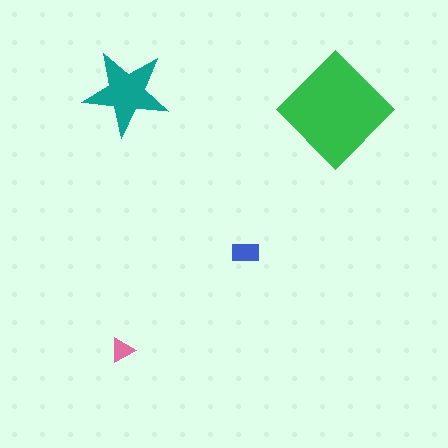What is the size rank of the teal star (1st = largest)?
2nd.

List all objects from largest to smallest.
The green diamond, the teal star, the blue rectangle, the pink triangle.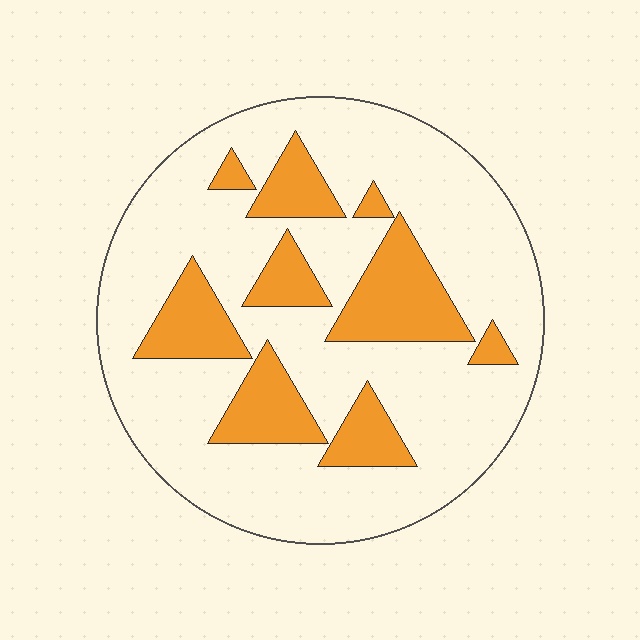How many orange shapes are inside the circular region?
9.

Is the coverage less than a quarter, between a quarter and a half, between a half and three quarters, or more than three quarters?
Less than a quarter.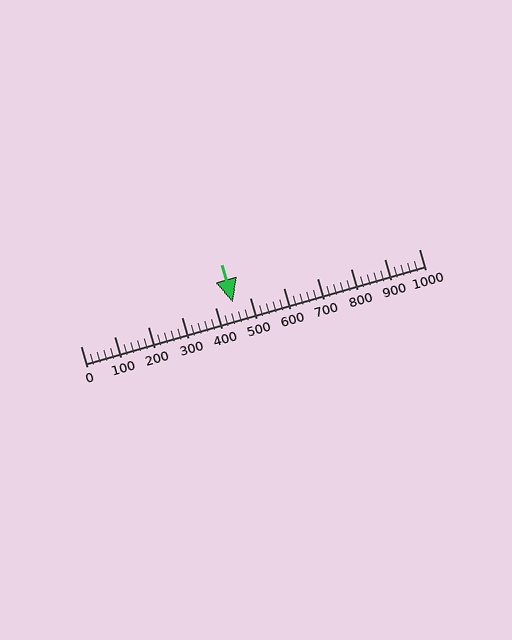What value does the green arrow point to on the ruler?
The green arrow points to approximately 449.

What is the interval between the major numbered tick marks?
The major tick marks are spaced 100 units apart.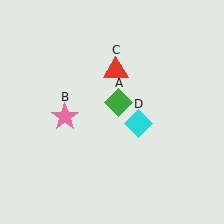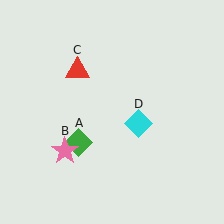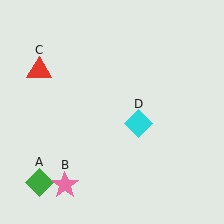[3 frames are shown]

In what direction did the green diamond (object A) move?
The green diamond (object A) moved down and to the left.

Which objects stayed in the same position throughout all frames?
Cyan diamond (object D) remained stationary.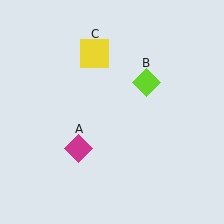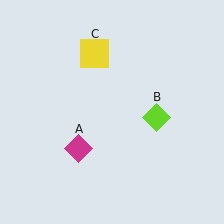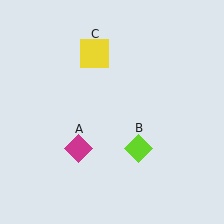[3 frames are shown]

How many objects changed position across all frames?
1 object changed position: lime diamond (object B).